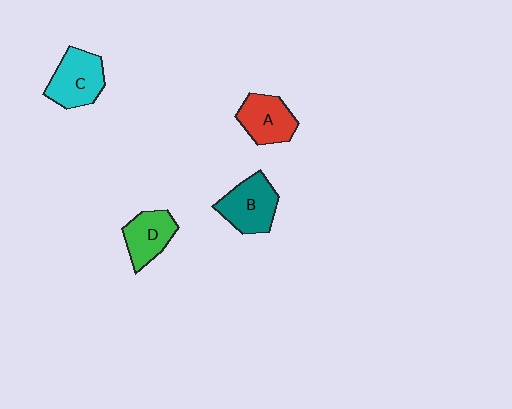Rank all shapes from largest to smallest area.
From largest to smallest: C (cyan), B (teal), A (red), D (green).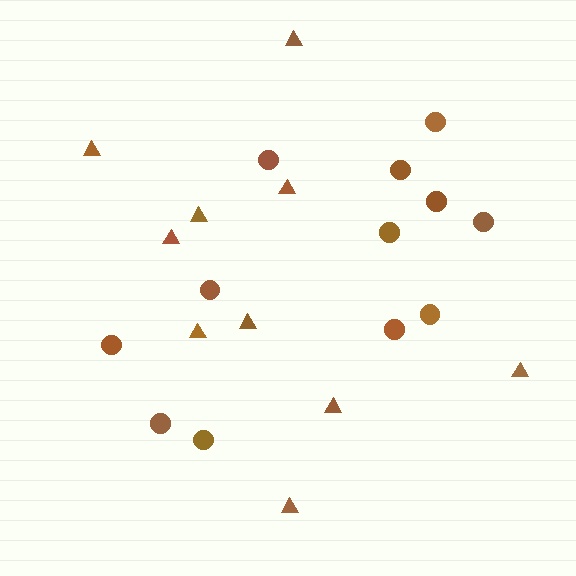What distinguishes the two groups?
There are 2 groups: one group of triangles (10) and one group of circles (12).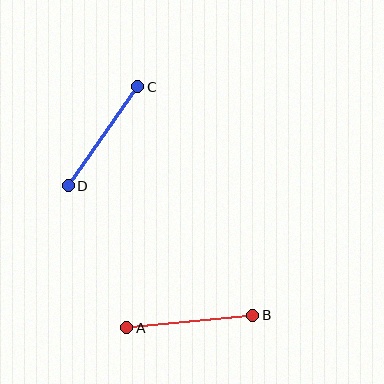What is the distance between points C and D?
The distance is approximately 121 pixels.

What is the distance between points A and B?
The distance is approximately 127 pixels.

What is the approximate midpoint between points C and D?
The midpoint is at approximately (103, 136) pixels.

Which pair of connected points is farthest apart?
Points A and B are farthest apart.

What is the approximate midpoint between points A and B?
The midpoint is at approximately (190, 322) pixels.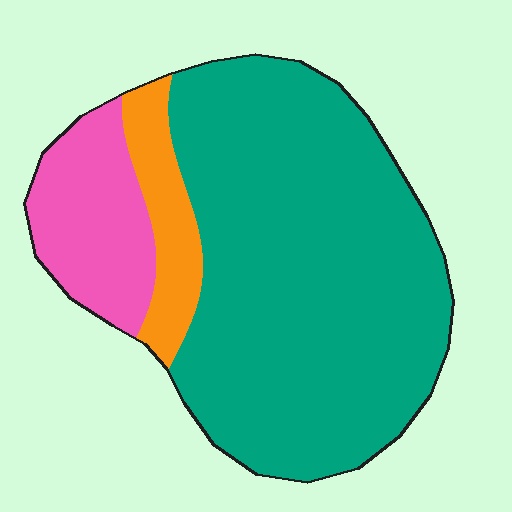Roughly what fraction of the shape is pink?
Pink covers about 15% of the shape.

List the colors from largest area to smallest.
From largest to smallest: teal, pink, orange.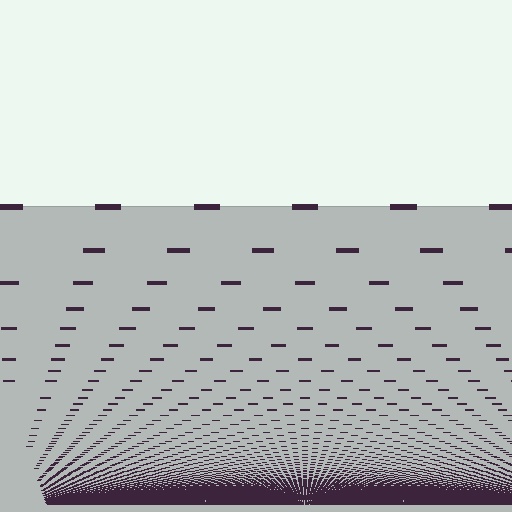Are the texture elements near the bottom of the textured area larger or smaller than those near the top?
Smaller. The gradient is inverted — elements near the bottom are smaller and denser.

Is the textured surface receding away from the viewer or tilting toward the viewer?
The surface appears to tilt toward the viewer. Texture elements get larger and sparser toward the top.